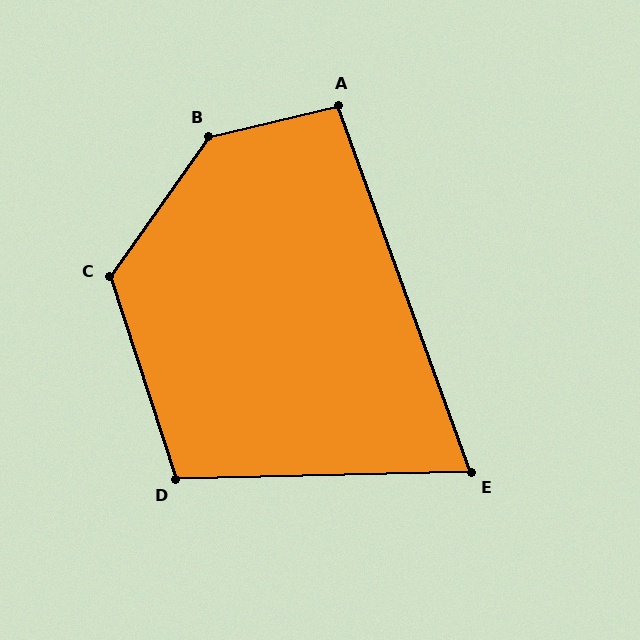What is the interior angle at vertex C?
Approximately 127 degrees (obtuse).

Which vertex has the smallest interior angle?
E, at approximately 71 degrees.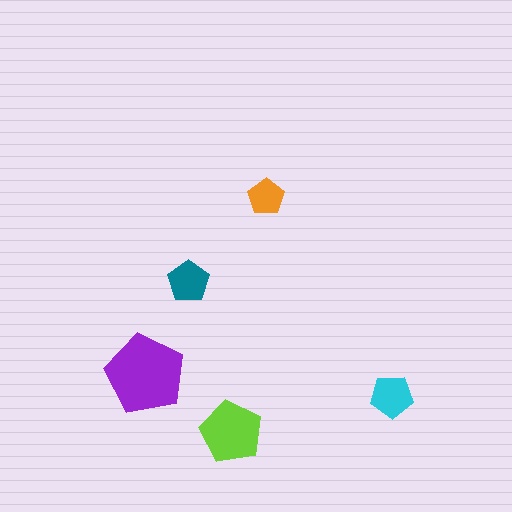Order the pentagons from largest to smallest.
the purple one, the lime one, the cyan one, the teal one, the orange one.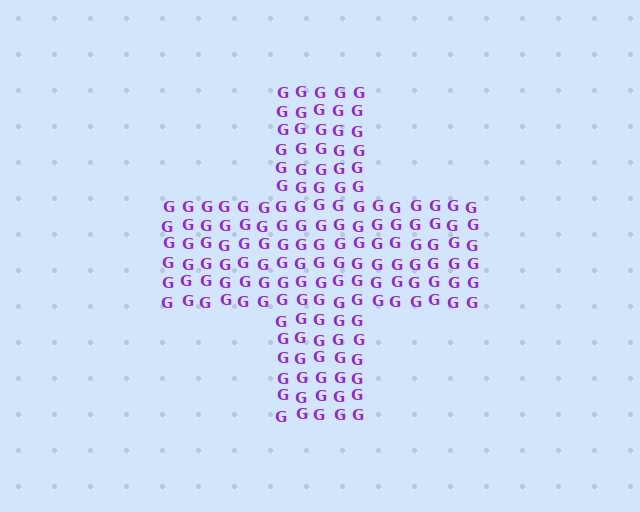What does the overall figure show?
The overall figure shows a cross.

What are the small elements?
The small elements are letter G's.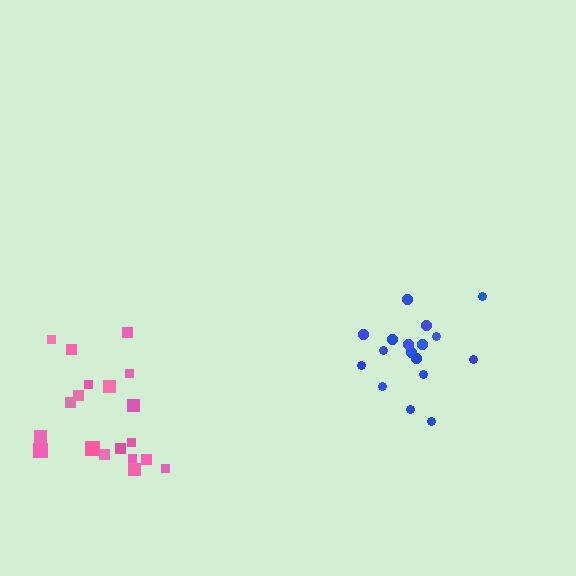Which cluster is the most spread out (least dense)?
Pink.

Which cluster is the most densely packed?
Blue.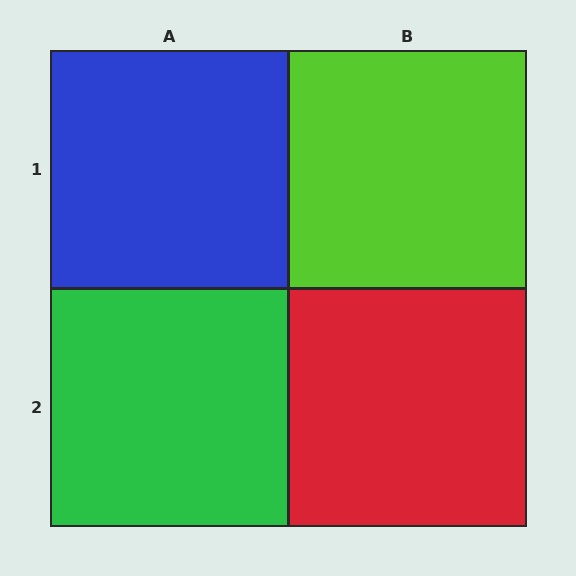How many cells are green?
1 cell is green.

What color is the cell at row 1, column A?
Blue.